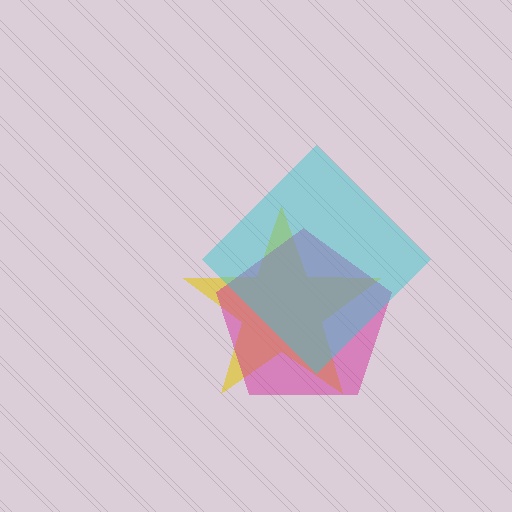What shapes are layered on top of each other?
The layered shapes are: a yellow star, a magenta pentagon, a cyan diamond.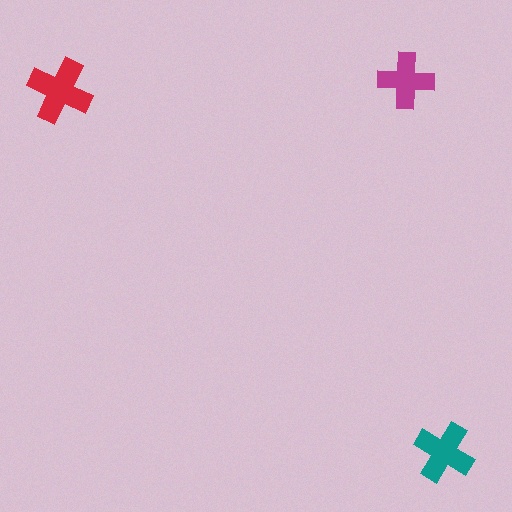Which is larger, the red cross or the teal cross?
The red one.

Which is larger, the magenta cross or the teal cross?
The teal one.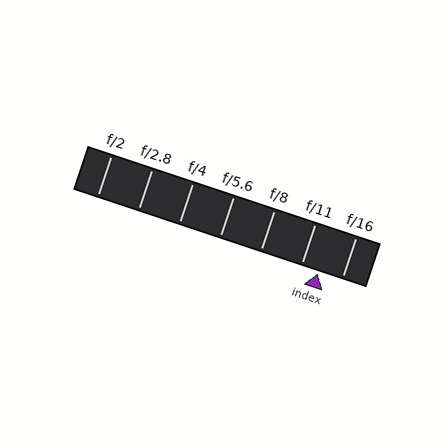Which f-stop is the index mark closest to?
The index mark is closest to f/11.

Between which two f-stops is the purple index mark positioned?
The index mark is between f/11 and f/16.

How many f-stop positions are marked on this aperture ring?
There are 7 f-stop positions marked.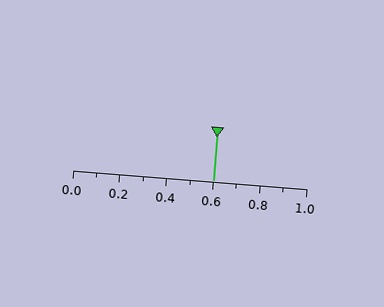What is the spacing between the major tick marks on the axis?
The major ticks are spaced 0.2 apart.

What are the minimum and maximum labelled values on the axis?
The axis runs from 0.0 to 1.0.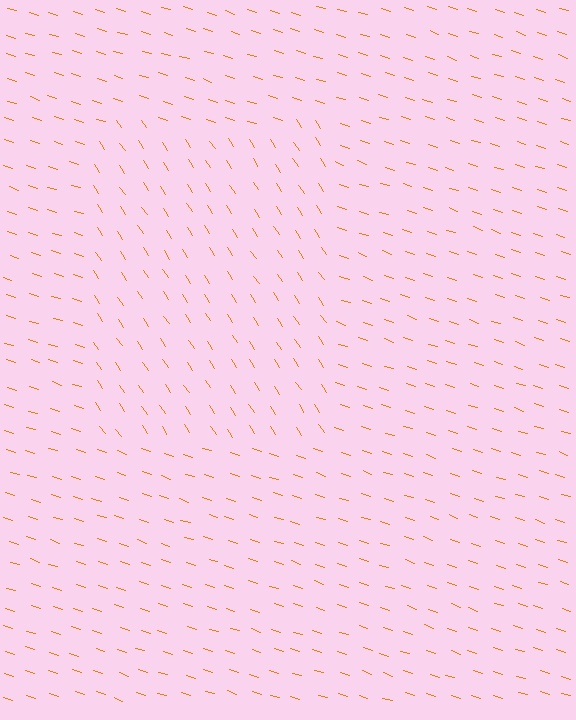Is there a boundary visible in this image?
Yes, there is a texture boundary formed by a change in line orientation.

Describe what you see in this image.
The image is filled with small orange line segments. A rectangle region in the image has lines oriented differently from the surrounding lines, creating a visible texture boundary.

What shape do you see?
I see a rectangle.